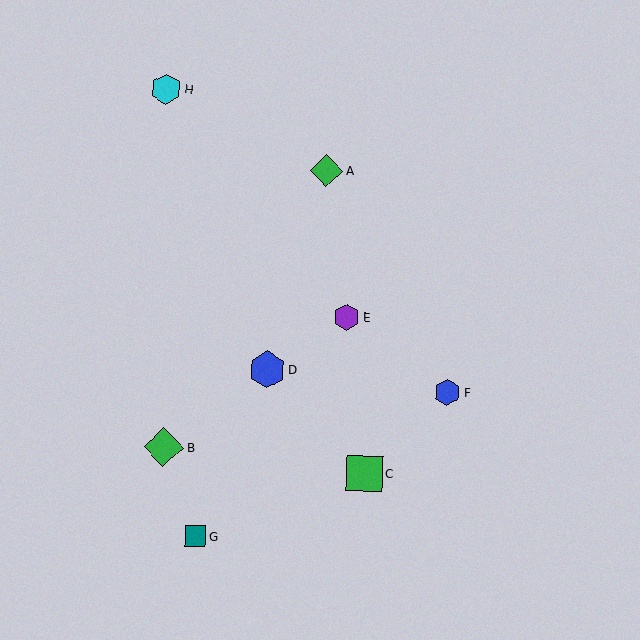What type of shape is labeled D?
Shape D is a blue hexagon.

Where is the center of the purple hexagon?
The center of the purple hexagon is at (347, 317).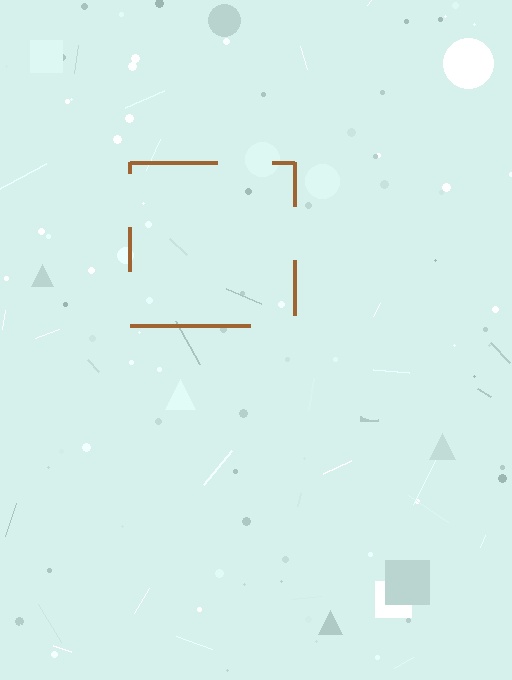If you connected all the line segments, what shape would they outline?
They would outline a square.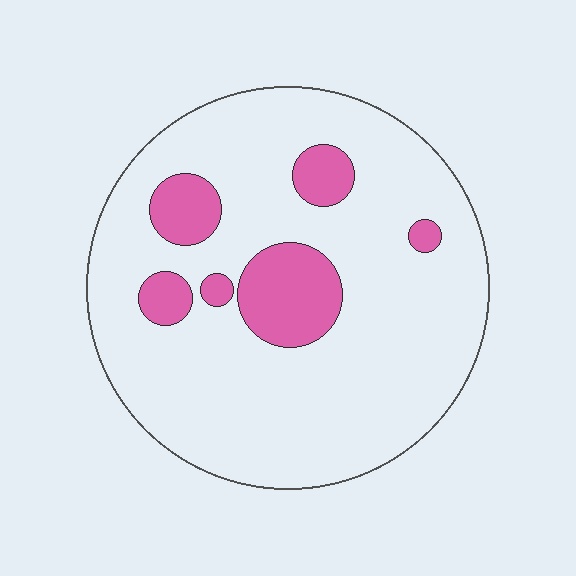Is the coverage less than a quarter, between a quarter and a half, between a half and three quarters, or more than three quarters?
Less than a quarter.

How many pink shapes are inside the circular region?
6.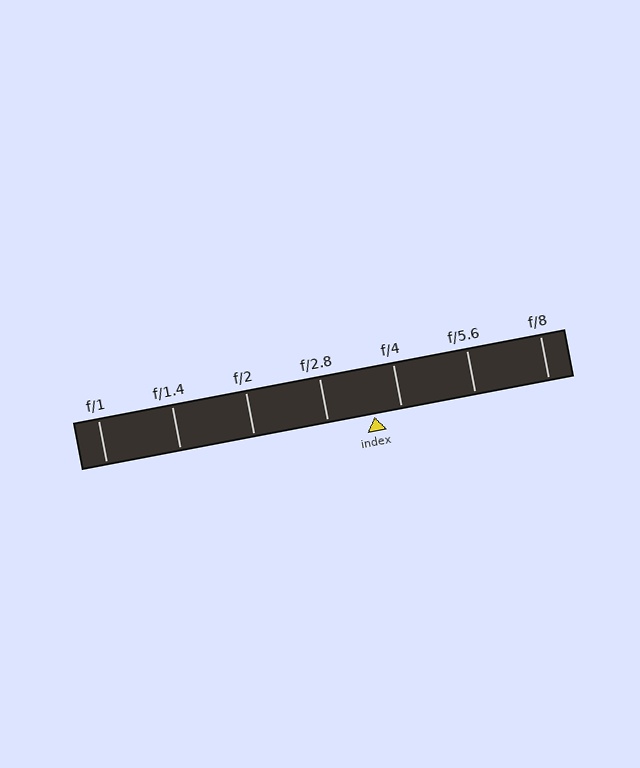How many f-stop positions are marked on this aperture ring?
There are 7 f-stop positions marked.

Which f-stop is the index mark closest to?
The index mark is closest to f/4.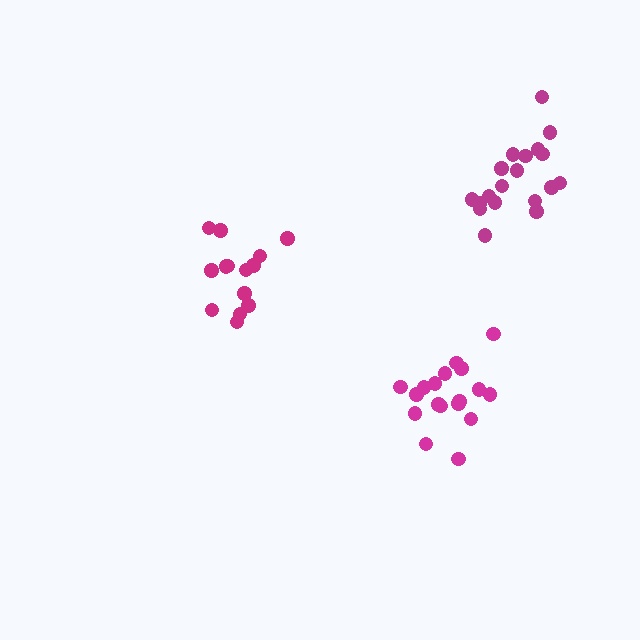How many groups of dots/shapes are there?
There are 3 groups.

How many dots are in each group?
Group 1: 14 dots, Group 2: 18 dots, Group 3: 19 dots (51 total).